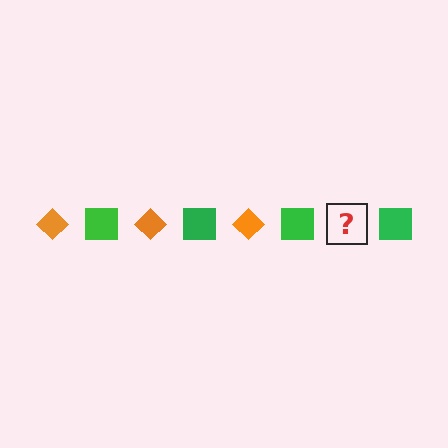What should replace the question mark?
The question mark should be replaced with an orange diamond.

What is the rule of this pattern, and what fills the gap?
The rule is that the pattern alternates between orange diamond and green square. The gap should be filled with an orange diamond.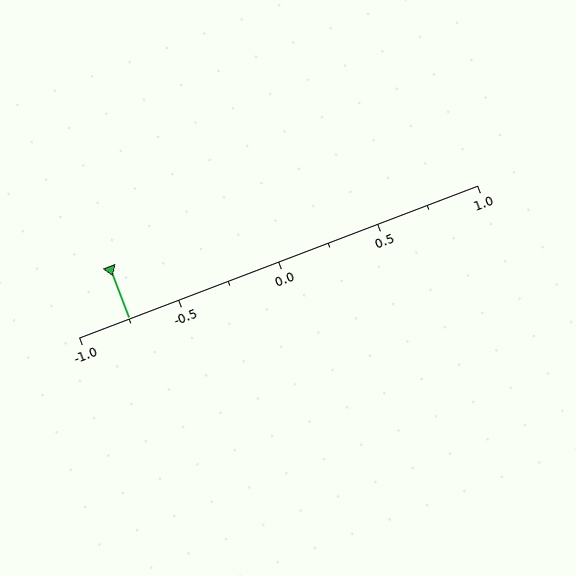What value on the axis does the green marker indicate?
The marker indicates approximately -0.75.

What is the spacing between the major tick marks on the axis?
The major ticks are spaced 0.5 apart.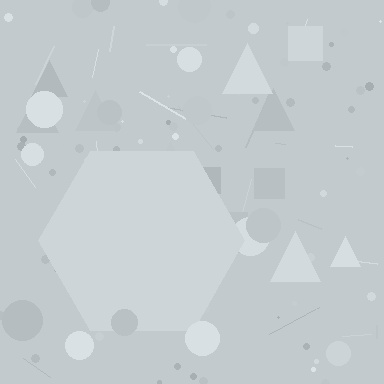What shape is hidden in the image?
A hexagon is hidden in the image.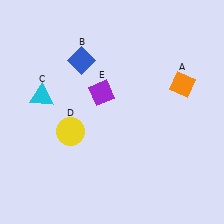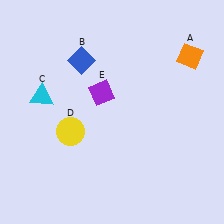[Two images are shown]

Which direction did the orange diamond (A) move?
The orange diamond (A) moved up.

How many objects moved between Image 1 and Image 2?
1 object moved between the two images.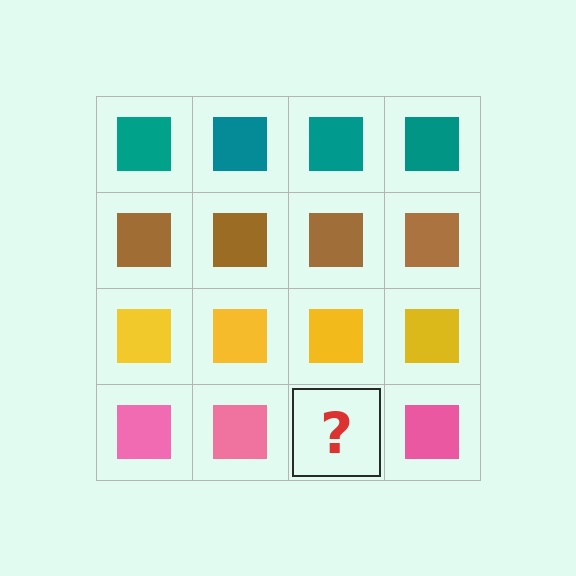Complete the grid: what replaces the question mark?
The question mark should be replaced with a pink square.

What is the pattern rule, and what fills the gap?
The rule is that each row has a consistent color. The gap should be filled with a pink square.